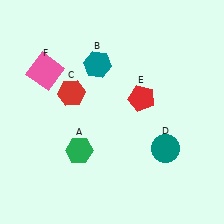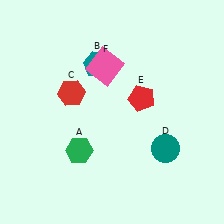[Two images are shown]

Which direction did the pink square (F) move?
The pink square (F) moved right.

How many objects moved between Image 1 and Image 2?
1 object moved between the two images.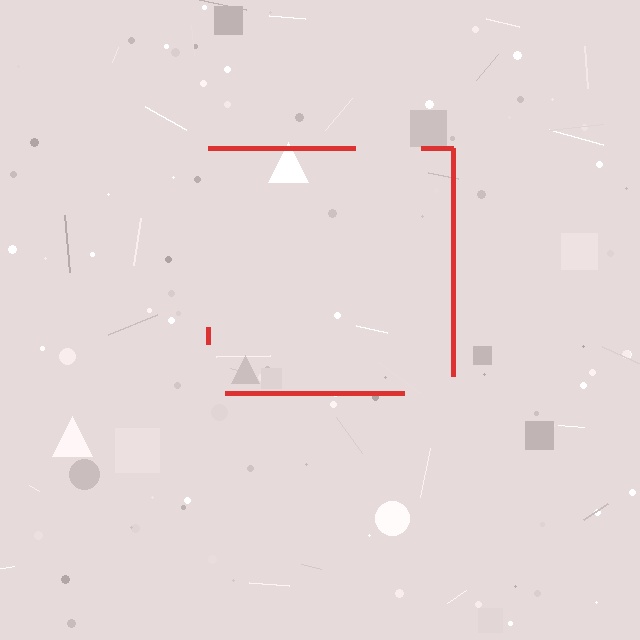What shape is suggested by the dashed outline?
The dashed outline suggests a square.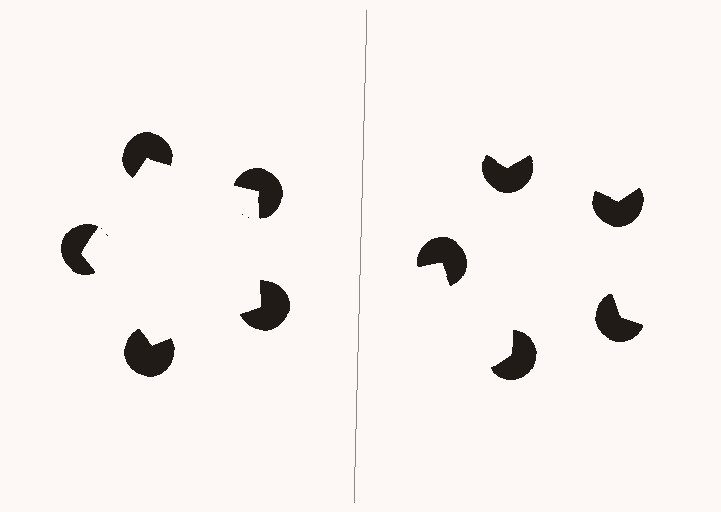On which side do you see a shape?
An illusory pentagon appears on the left side. On the right side the wedge cuts are rotated, so no coherent shape forms.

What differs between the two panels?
The pac-man discs are positioned identically on both sides; only the wedge orientations differ. On the left they align to a pentagon; on the right they are misaligned.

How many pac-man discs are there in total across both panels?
10 — 5 on each side.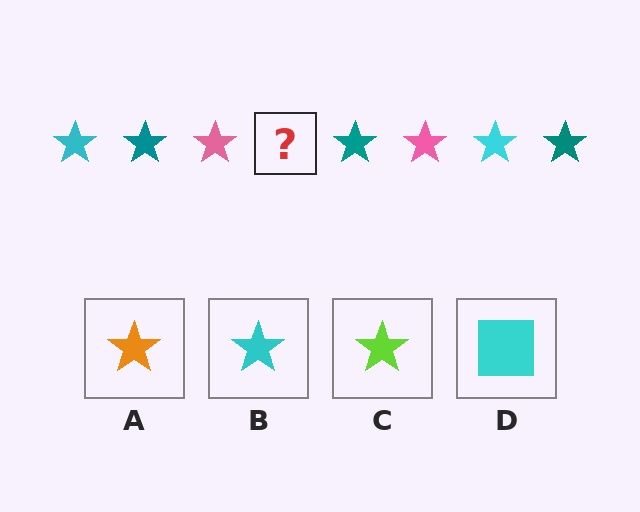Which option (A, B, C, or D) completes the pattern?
B.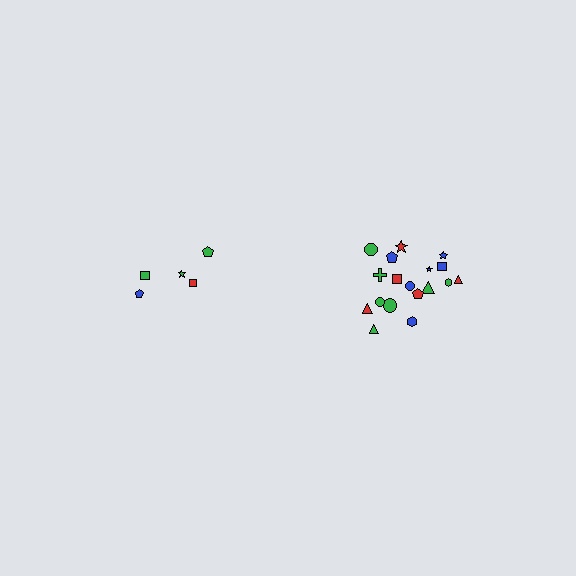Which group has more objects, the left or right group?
The right group.